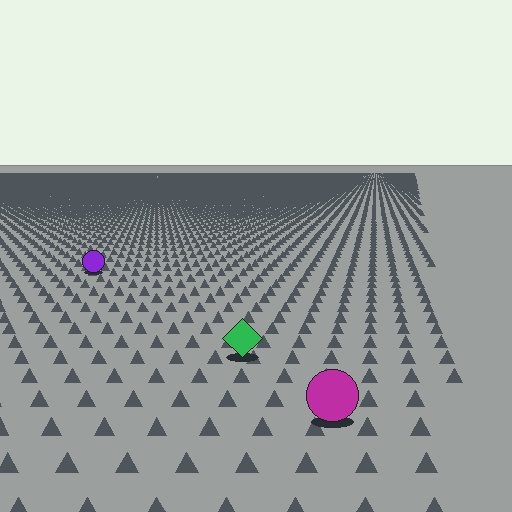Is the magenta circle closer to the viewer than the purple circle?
Yes. The magenta circle is closer — you can tell from the texture gradient: the ground texture is coarser near it.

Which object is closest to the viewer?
The magenta circle is closest. The texture marks near it are larger and more spread out.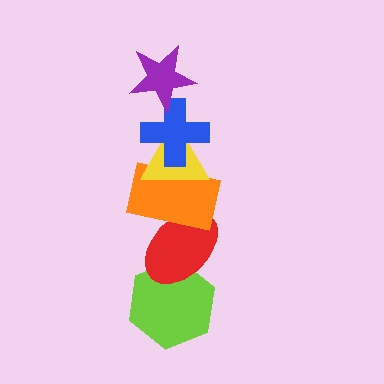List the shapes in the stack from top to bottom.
From top to bottom: the purple star, the blue cross, the yellow triangle, the orange rectangle, the red ellipse, the lime hexagon.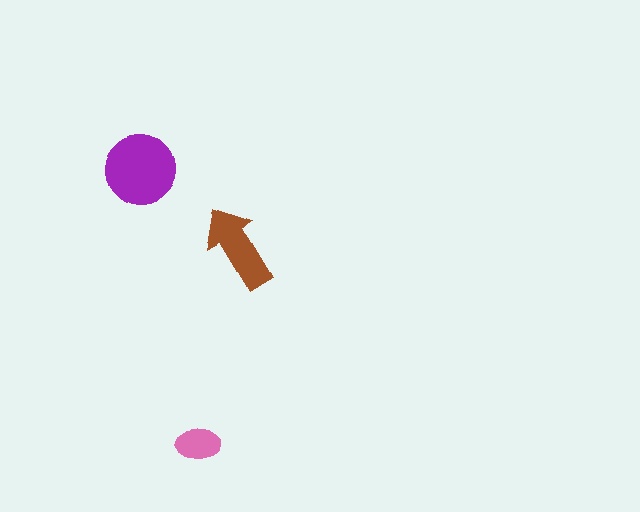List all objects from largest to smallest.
The purple circle, the brown arrow, the pink ellipse.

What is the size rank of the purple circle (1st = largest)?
1st.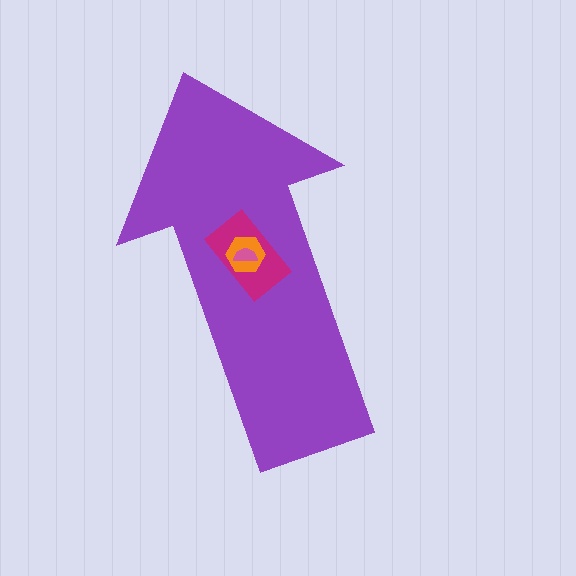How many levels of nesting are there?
4.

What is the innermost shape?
The pink semicircle.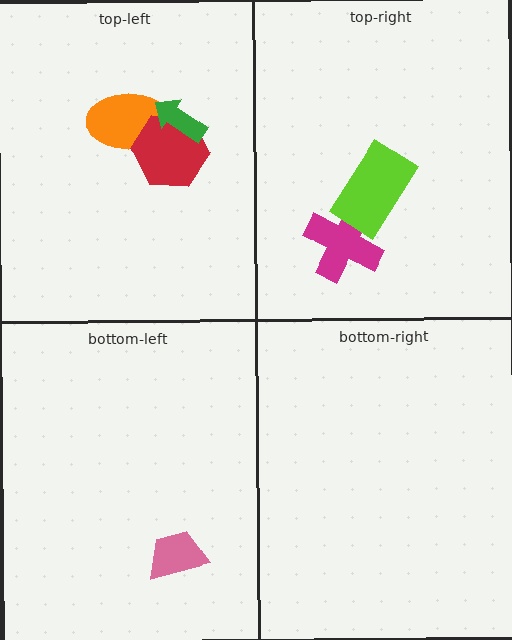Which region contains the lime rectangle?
The top-right region.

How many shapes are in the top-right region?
2.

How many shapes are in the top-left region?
3.